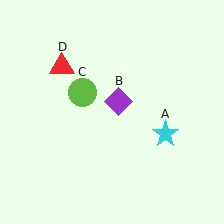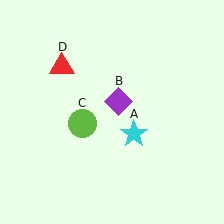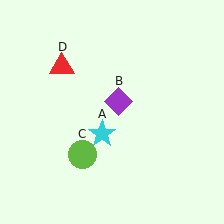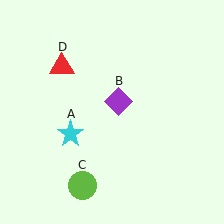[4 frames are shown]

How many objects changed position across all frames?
2 objects changed position: cyan star (object A), lime circle (object C).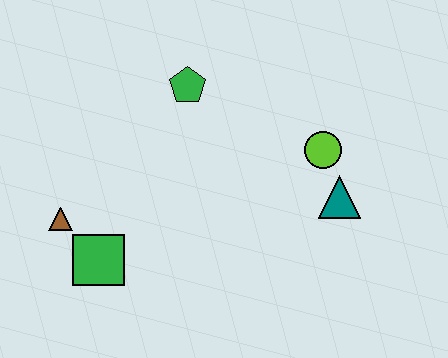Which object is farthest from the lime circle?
The brown triangle is farthest from the lime circle.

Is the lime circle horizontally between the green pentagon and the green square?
No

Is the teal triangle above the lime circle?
No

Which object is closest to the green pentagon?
The lime circle is closest to the green pentagon.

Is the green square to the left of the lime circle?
Yes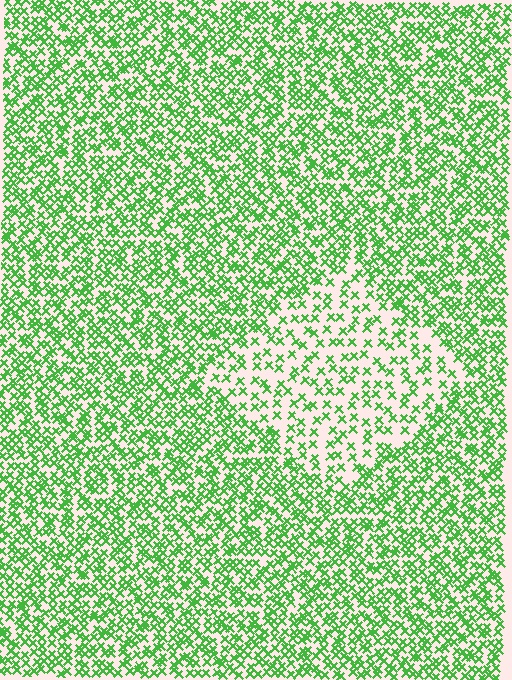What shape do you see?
I see a diamond.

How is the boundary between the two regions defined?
The boundary is defined by a change in element density (approximately 2.1x ratio). All elements are the same color, size, and shape.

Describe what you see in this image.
The image contains small green elements arranged at two different densities. A diamond-shaped region is visible where the elements are less densely packed than the surrounding area.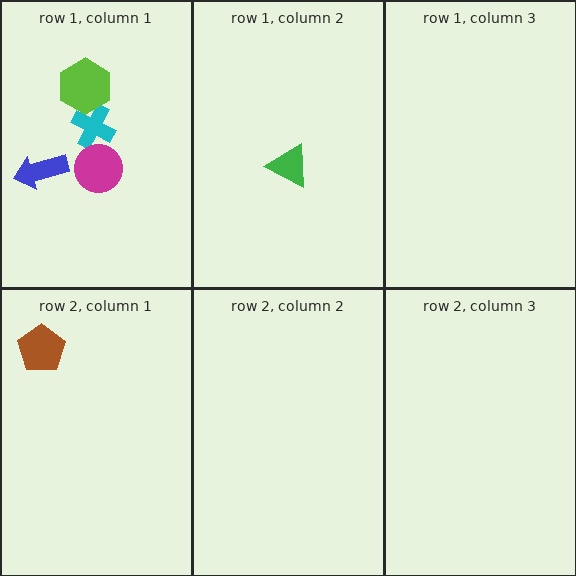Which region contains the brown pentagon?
The row 2, column 1 region.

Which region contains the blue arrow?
The row 1, column 1 region.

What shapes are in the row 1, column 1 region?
The blue arrow, the cyan cross, the magenta circle, the lime hexagon.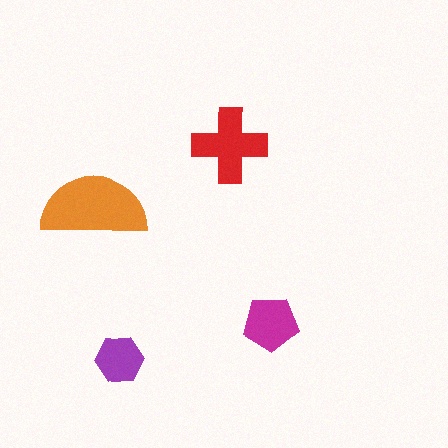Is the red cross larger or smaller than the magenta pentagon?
Larger.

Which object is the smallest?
The purple hexagon.